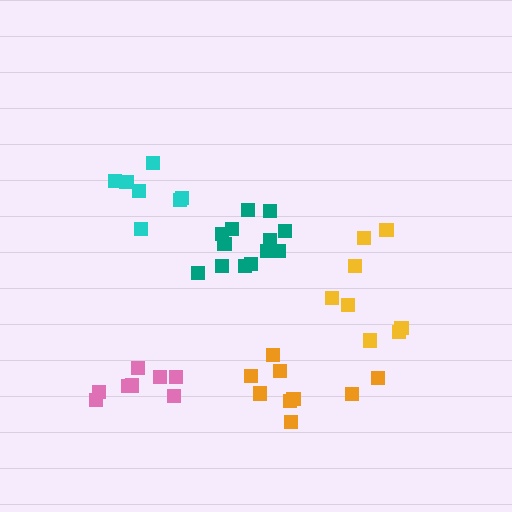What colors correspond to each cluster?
The clusters are colored: teal, cyan, pink, orange, yellow.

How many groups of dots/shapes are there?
There are 5 groups.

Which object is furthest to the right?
The yellow cluster is rightmost.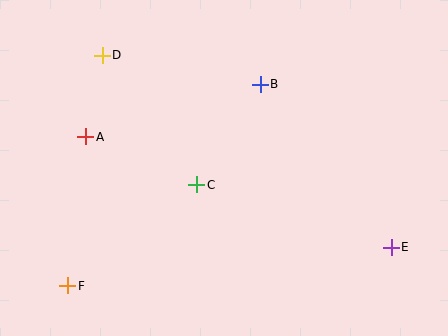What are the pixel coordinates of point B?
Point B is at (260, 84).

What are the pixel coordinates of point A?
Point A is at (86, 137).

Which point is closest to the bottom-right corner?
Point E is closest to the bottom-right corner.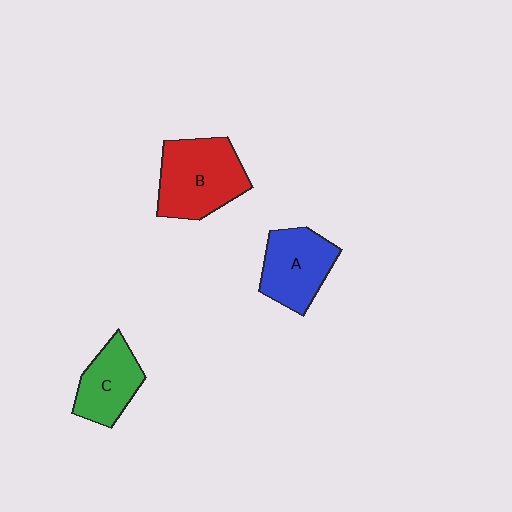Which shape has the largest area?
Shape B (red).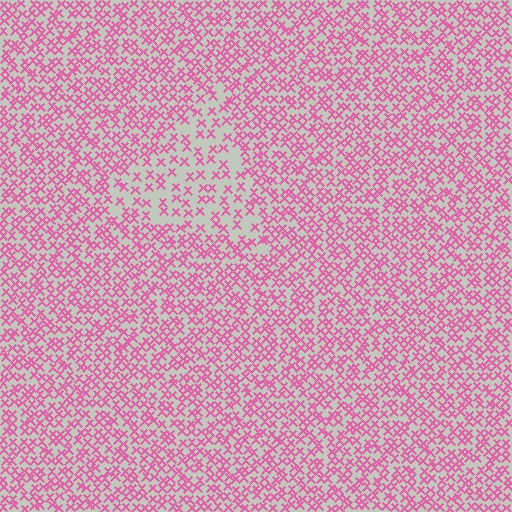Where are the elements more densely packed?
The elements are more densely packed outside the triangle boundary.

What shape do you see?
I see a triangle.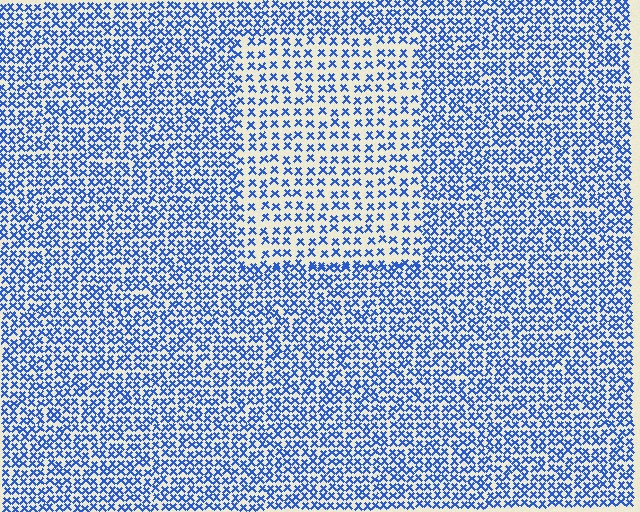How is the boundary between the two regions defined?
The boundary is defined by a change in element density (approximately 1.8x ratio). All elements are the same color, size, and shape.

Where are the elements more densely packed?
The elements are more densely packed outside the rectangle boundary.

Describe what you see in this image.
The image contains small blue elements arranged at two different densities. A rectangle-shaped region is visible where the elements are less densely packed than the surrounding area.